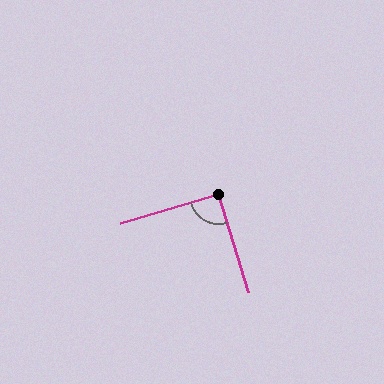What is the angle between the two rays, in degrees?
Approximately 91 degrees.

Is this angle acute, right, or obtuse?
It is approximately a right angle.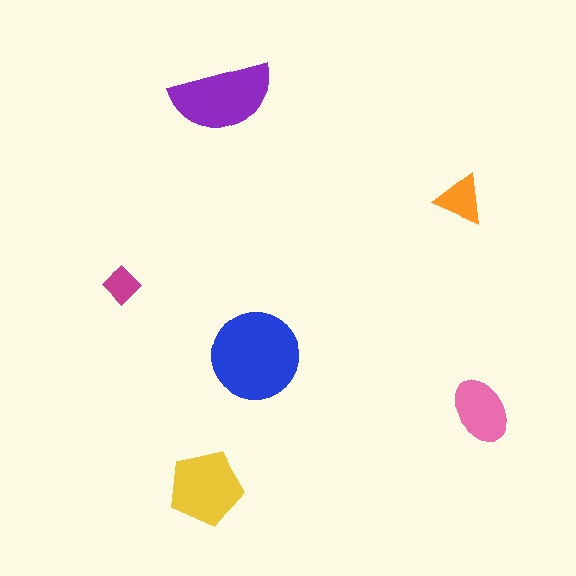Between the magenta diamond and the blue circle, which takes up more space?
The blue circle.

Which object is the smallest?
The magenta diamond.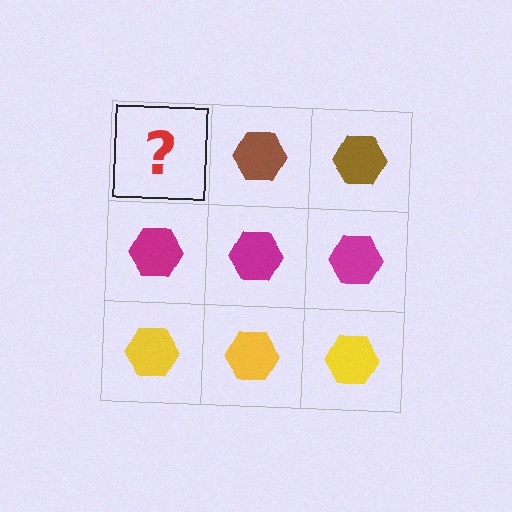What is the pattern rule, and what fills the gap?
The rule is that each row has a consistent color. The gap should be filled with a brown hexagon.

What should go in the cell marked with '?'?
The missing cell should contain a brown hexagon.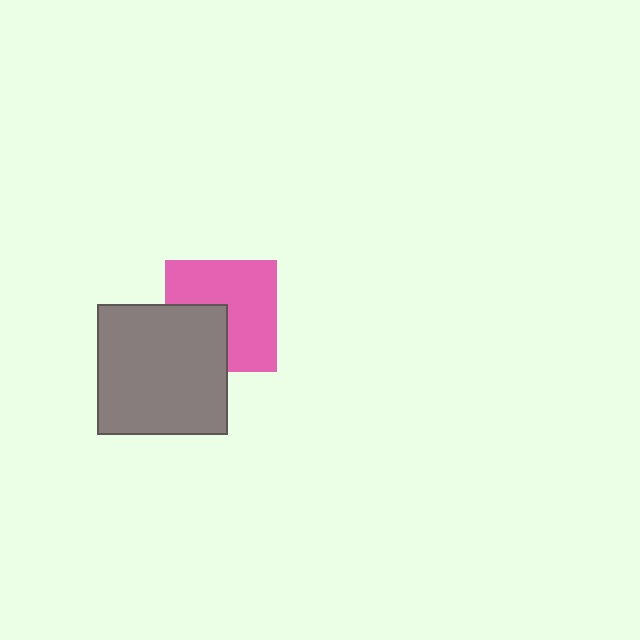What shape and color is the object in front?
The object in front is a gray square.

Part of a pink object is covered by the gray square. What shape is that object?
It is a square.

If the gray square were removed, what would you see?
You would see the complete pink square.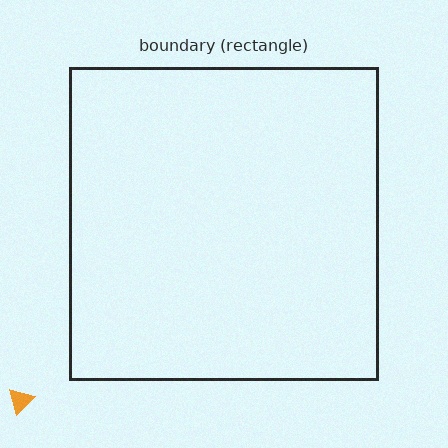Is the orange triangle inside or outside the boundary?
Outside.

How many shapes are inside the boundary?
0 inside, 1 outside.